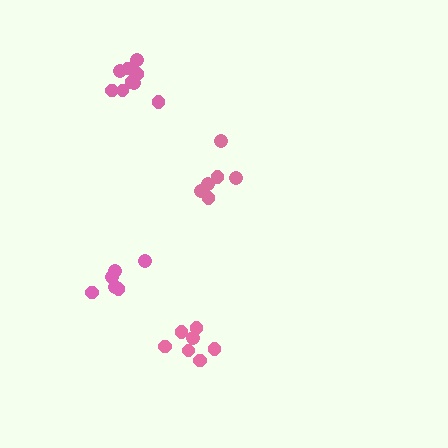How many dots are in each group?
Group 1: 7 dots, Group 2: 6 dots, Group 3: 6 dots, Group 4: 9 dots (28 total).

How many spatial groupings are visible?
There are 4 spatial groupings.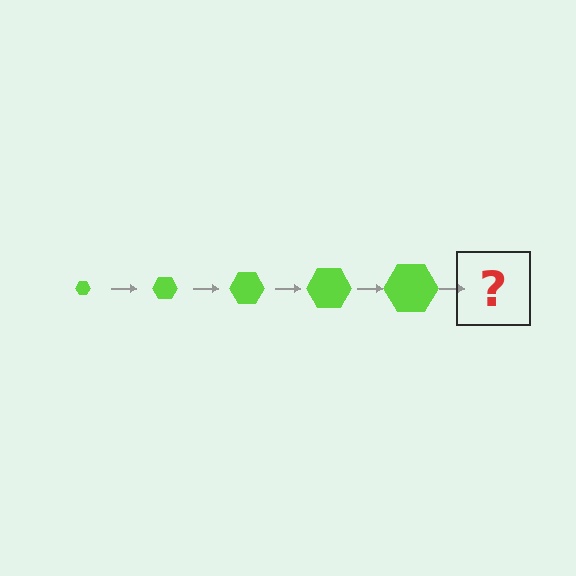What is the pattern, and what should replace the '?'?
The pattern is that the hexagon gets progressively larger each step. The '?' should be a lime hexagon, larger than the previous one.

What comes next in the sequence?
The next element should be a lime hexagon, larger than the previous one.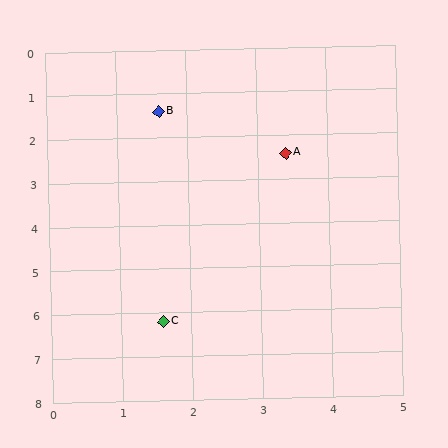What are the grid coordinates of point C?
Point C is at approximately (1.6, 6.2).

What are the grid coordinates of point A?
Point A is at approximately (3.4, 2.4).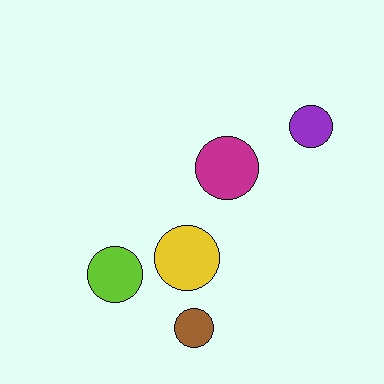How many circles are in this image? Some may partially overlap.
There are 5 circles.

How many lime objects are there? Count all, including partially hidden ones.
There is 1 lime object.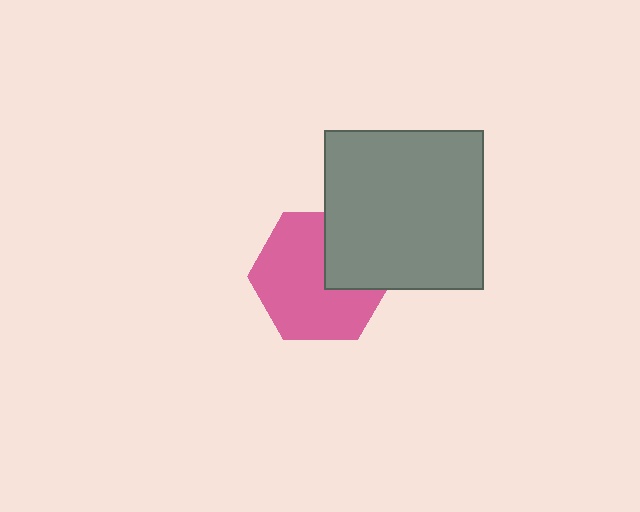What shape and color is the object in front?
The object in front is a gray square.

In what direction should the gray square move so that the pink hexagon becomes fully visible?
The gray square should move toward the upper-right. That is the shortest direction to clear the overlap and leave the pink hexagon fully visible.